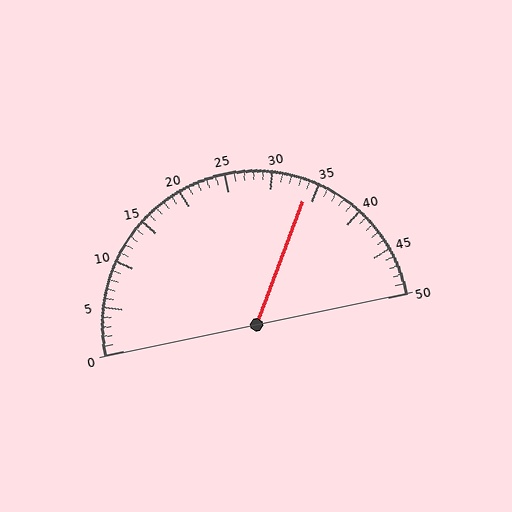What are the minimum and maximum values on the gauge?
The gauge ranges from 0 to 50.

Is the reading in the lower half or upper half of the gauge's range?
The reading is in the upper half of the range (0 to 50).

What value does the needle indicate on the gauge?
The needle indicates approximately 34.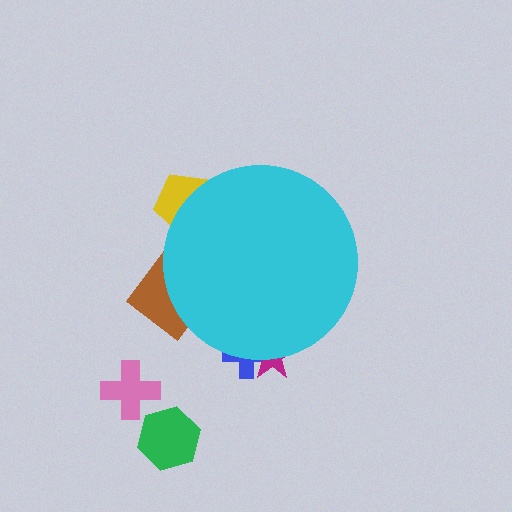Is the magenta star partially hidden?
Yes, the magenta star is partially hidden behind the cyan circle.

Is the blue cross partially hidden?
Yes, the blue cross is partially hidden behind the cyan circle.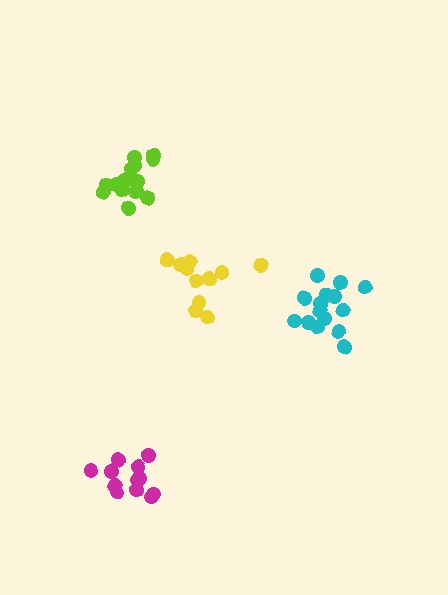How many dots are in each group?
Group 1: 15 dots, Group 2: 11 dots, Group 3: 12 dots, Group 4: 15 dots (53 total).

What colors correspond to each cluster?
The clusters are colored: lime, yellow, magenta, cyan.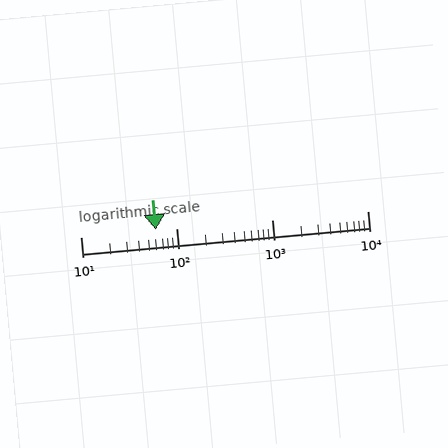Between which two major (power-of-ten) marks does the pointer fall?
The pointer is between 10 and 100.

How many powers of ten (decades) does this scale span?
The scale spans 3 decades, from 10 to 10000.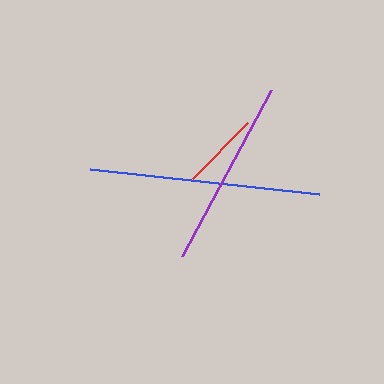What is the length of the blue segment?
The blue segment is approximately 231 pixels long.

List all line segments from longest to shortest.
From longest to shortest: blue, purple, red.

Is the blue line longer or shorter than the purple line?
The blue line is longer than the purple line.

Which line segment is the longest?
The blue line is the longest at approximately 231 pixels.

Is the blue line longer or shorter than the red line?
The blue line is longer than the red line.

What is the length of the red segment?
The red segment is approximately 78 pixels long.